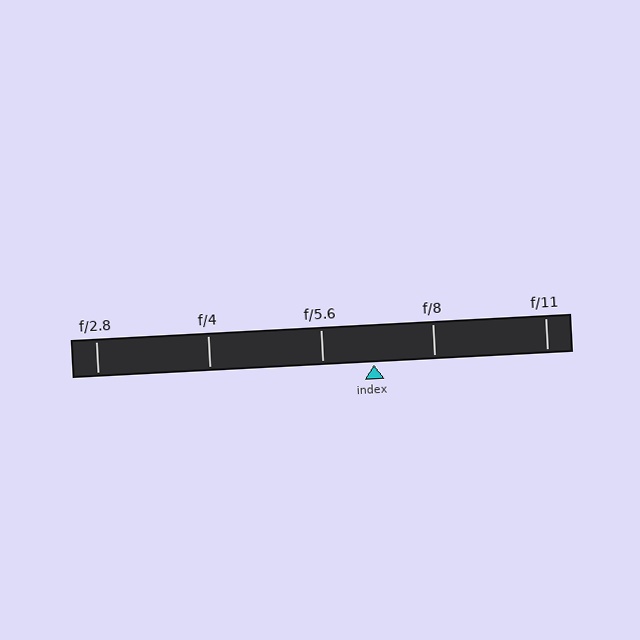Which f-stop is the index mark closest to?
The index mark is closest to f/5.6.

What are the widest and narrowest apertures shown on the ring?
The widest aperture shown is f/2.8 and the narrowest is f/11.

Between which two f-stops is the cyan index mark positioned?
The index mark is between f/5.6 and f/8.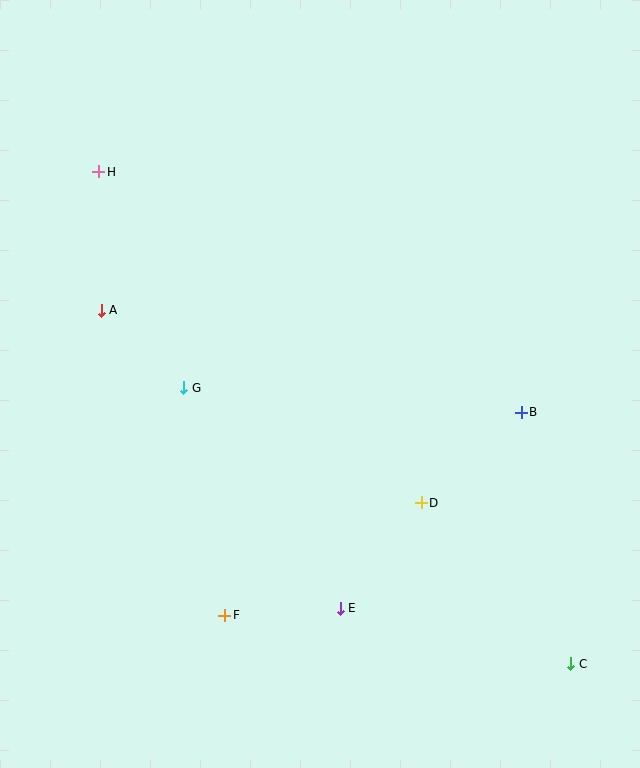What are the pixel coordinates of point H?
Point H is at (99, 172).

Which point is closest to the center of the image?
Point G at (184, 388) is closest to the center.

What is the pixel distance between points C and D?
The distance between C and D is 220 pixels.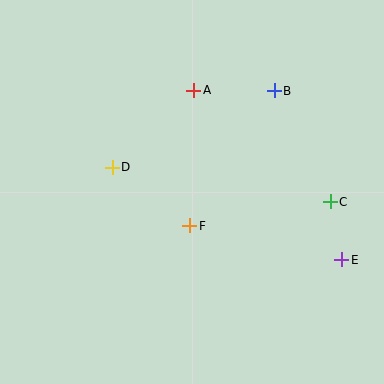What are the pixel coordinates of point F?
Point F is at (190, 226).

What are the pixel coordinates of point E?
Point E is at (342, 260).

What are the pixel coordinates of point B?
Point B is at (274, 91).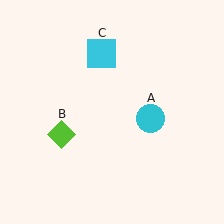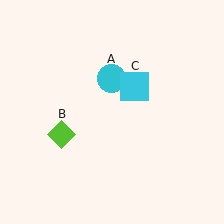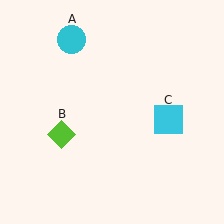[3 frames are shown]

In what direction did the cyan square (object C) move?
The cyan square (object C) moved down and to the right.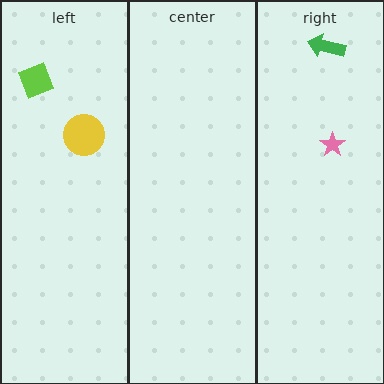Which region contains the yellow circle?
The left region.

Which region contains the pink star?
The right region.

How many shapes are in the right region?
2.